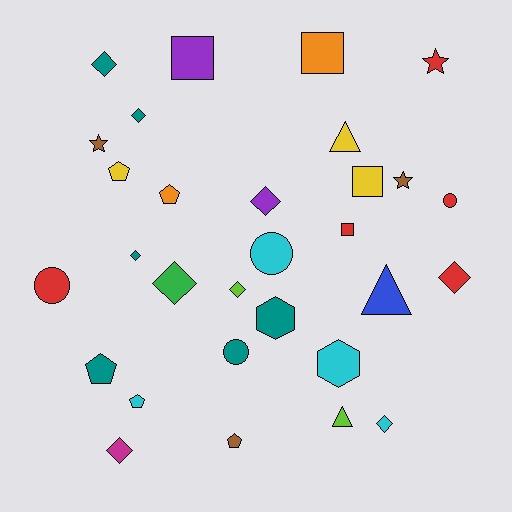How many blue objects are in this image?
There is 1 blue object.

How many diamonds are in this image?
There are 9 diamonds.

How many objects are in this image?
There are 30 objects.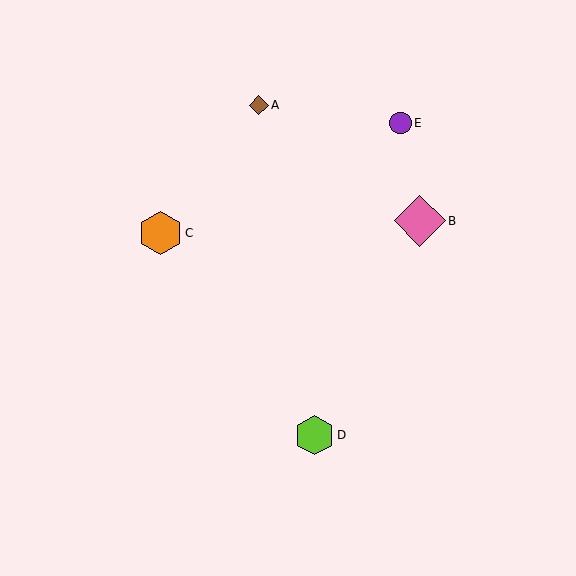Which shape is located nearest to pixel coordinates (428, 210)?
The pink diamond (labeled B) at (420, 221) is nearest to that location.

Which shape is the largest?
The pink diamond (labeled B) is the largest.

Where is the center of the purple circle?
The center of the purple circle is at (401, 123).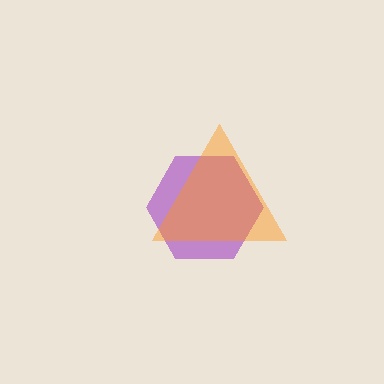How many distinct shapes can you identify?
There are 2 distinct shapes: a purple hexagon, an orange triangle.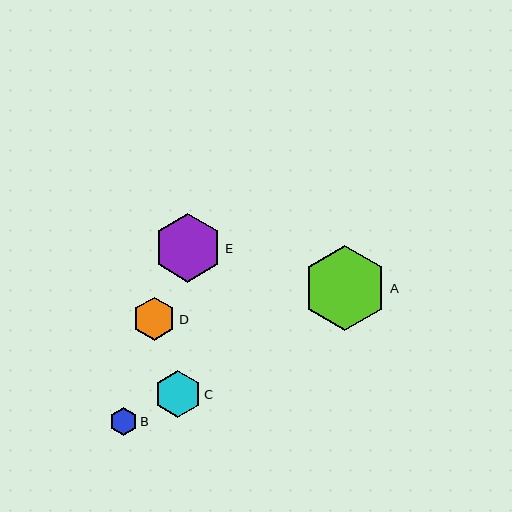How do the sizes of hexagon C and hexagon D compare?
Hexagon C and hexagon D are approximately the same size.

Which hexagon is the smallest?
Hexagon B is the smallest with a size of approximately 28 pixels.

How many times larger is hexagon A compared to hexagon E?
Hexagon A is approximately 1.2 times the size of hexagon E.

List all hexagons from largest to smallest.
From largest to smallest: A, E, C, D, B.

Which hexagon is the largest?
Hexagon A is the largest with a size of approximately 85 pixels.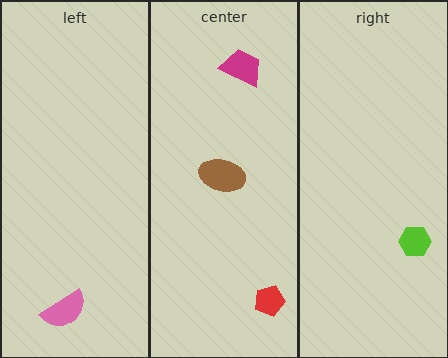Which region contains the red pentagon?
The center region.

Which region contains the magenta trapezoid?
The center region.